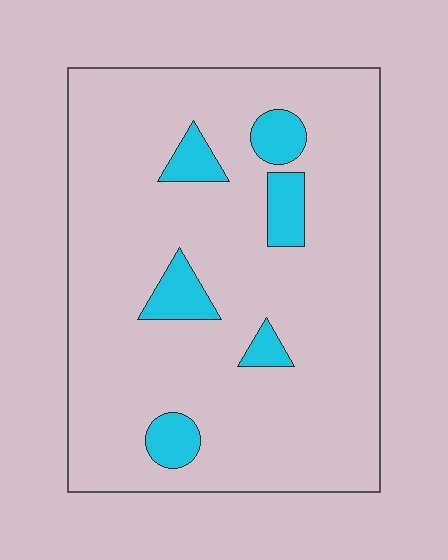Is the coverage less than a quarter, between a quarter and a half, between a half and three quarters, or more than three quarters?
Less than a quarter.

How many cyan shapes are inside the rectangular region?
6.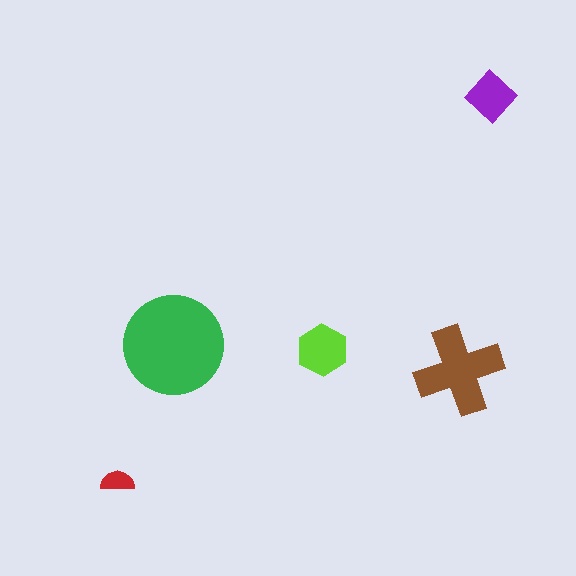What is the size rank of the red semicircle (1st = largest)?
5th.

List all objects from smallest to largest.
The red semicircle, the purple diamond, the lime hexagon, the brown cross, the green circle.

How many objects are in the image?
There are 5 objects in the image.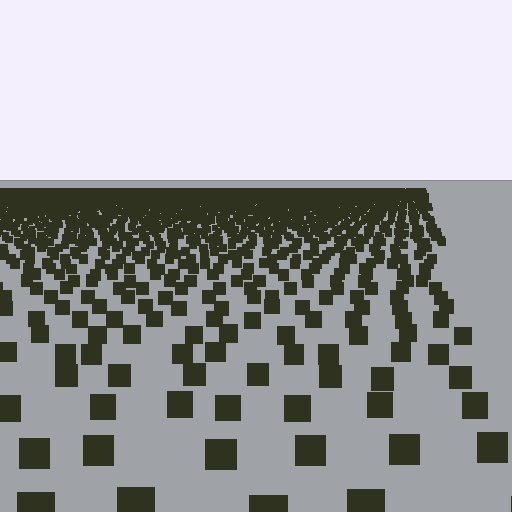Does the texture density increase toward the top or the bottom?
Density increases toward the top.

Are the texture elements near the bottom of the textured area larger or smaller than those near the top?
Larger. Near the bottom, elements are closer to the viewer and appear at a bigger on-screen size.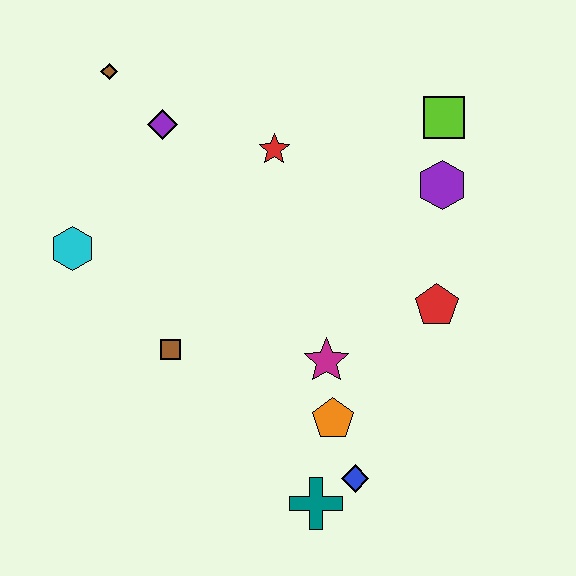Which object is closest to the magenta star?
The orange pentagon is closest to the magenta star.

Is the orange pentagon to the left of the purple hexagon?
Yes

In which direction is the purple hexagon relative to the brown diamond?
The purple hexagon is to the right of the brown diamond.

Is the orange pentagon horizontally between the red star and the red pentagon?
Yes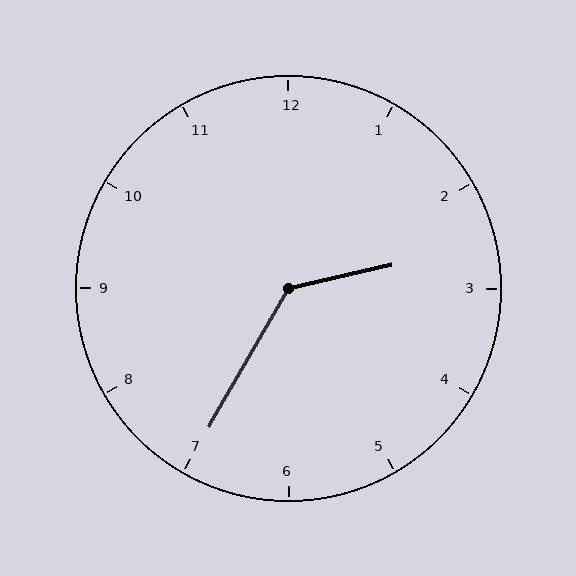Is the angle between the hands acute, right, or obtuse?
It is obtuse.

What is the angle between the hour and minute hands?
Approximately 132 degrees.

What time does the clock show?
2:35.